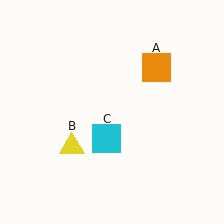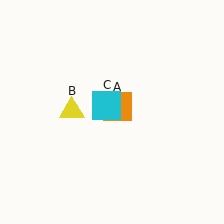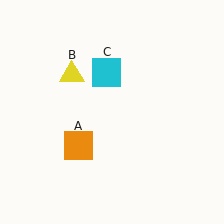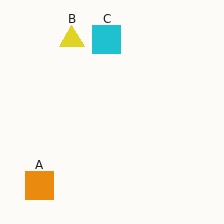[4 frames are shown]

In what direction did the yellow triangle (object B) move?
The yellow triangle (object B) moved up.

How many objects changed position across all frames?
3 objects changed position: orange square (object A), yellow triangle (object B), cyan square (object C).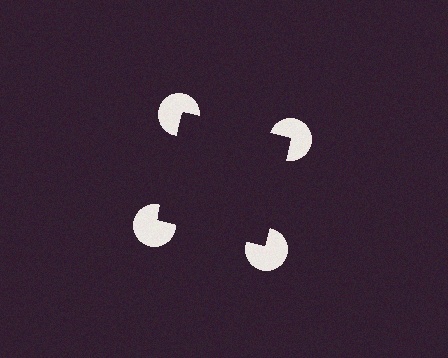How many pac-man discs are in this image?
There are 4 — one at each vertex of the illusory square.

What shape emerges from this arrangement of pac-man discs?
An illusory square — its edges are inferred from the aligned wedge cuts in the pac-man discs, not physically drawn.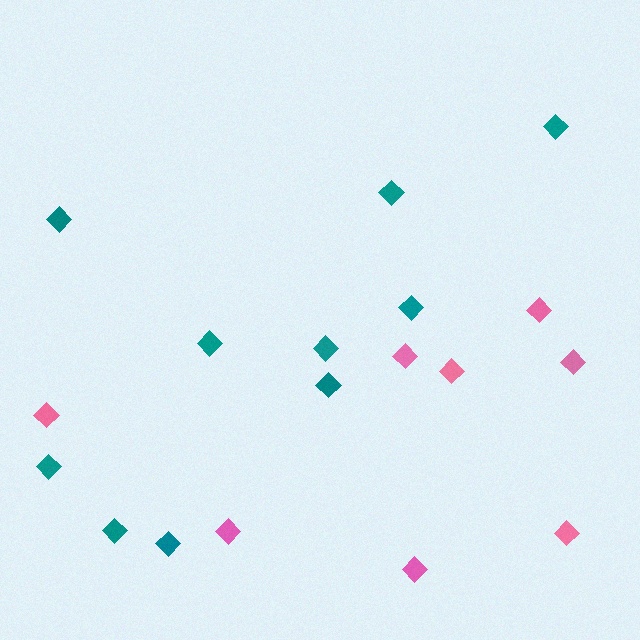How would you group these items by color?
There are 2 groups: one group of pink diamonds (8) and one group of teal diamonds (10).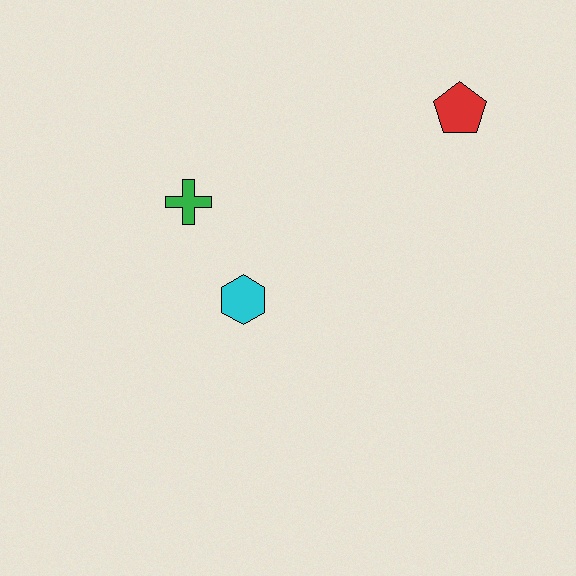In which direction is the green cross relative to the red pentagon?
The green cross is to the left of the red pentagon.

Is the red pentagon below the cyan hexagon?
No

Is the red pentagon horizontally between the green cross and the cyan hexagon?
No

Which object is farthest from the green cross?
The red pentagon is farthest from the green cross.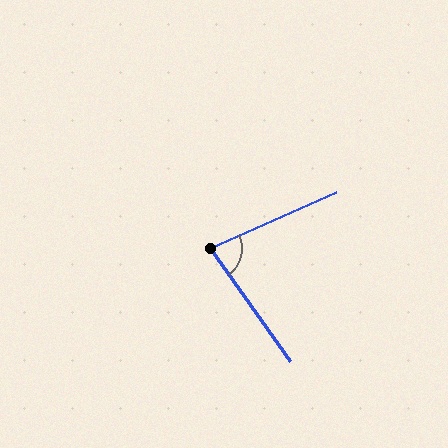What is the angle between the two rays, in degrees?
Approximately 79 degrees.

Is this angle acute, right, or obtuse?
It is acute.